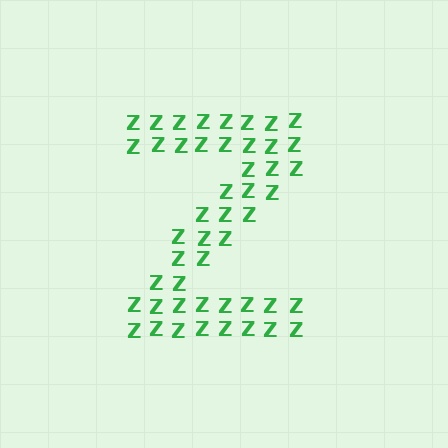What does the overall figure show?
The overall figure shows the letter Z.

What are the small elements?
The small elements are letter Z's.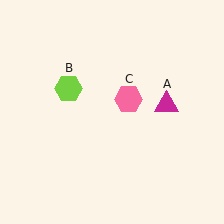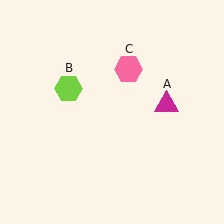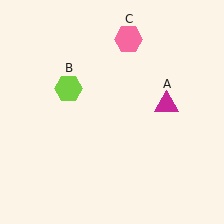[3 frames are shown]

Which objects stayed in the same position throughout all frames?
Magenta triangle (object A) and lime hexagon (object B) remained stationary.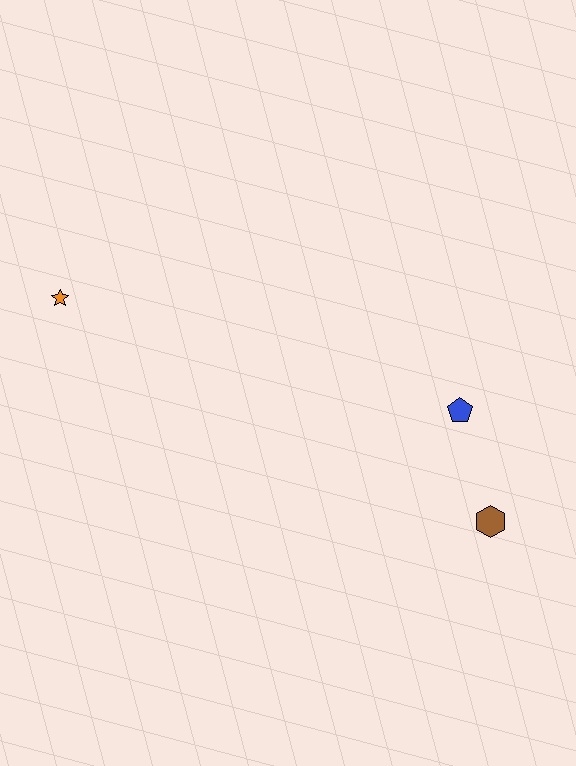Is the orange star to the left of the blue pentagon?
Yes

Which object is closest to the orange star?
The blue pentagon is closest to the orange star.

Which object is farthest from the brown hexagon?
The orange star is farthest from the brown hexagon.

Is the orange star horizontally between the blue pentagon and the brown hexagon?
No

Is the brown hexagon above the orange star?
No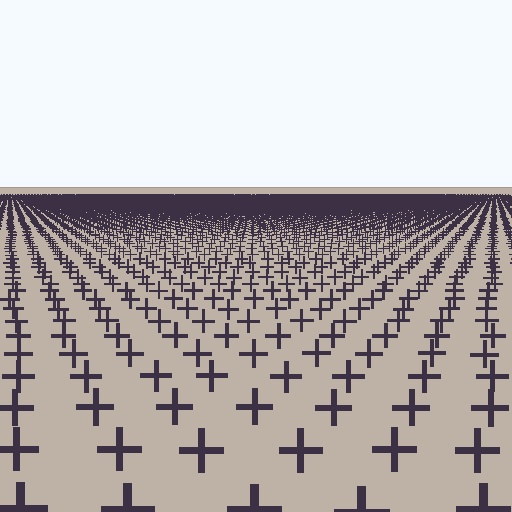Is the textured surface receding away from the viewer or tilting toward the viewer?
The surface is receding away from the viewer. Texture elements get smaller and denser toward the top.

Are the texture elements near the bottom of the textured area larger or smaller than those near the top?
Larger. Near the bottom, elements are closer to the viewer and appear at a bigger on-screen size.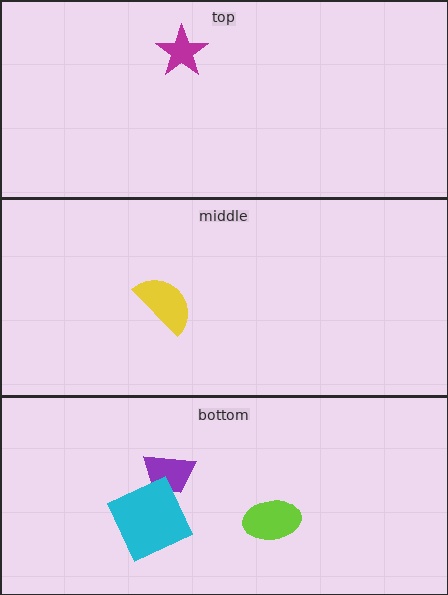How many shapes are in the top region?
1.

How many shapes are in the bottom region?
3.